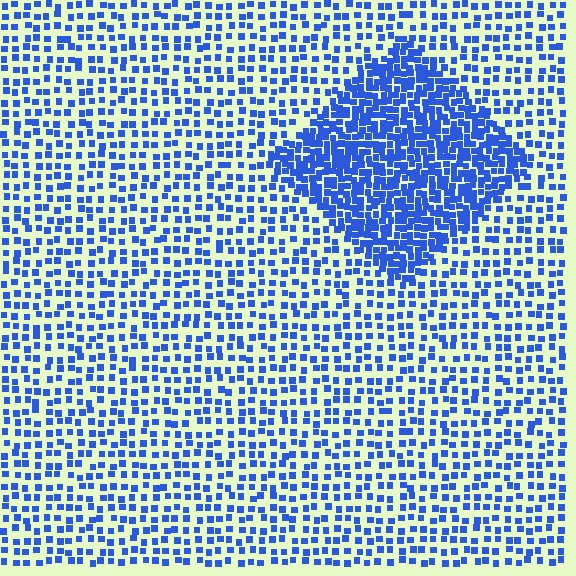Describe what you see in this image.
The image contains small blue elements arranged at two different densities. A diamond-shaped region is visible where the elements are more densely packed than the surrounding area.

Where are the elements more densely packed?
The elements are more densely packed inside the diamond boundary.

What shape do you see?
I see a diamond.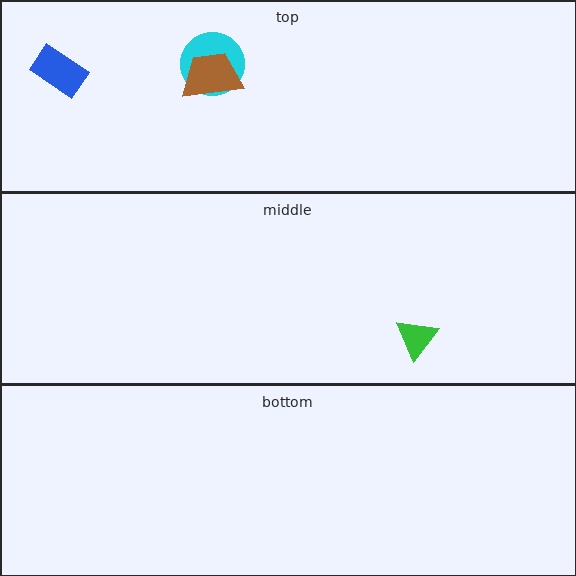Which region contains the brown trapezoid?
The top region.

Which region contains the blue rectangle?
The top region.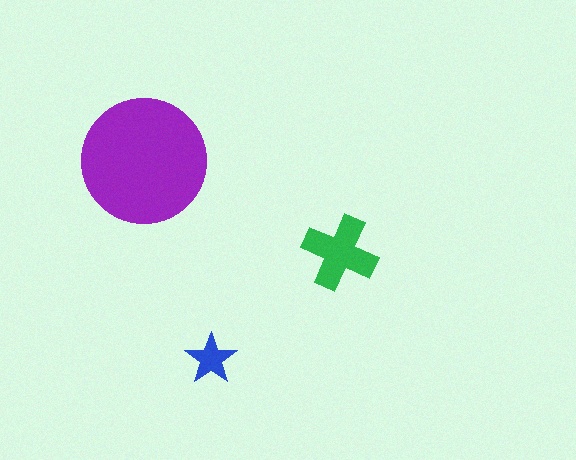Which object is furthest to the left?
The purple circle is leftmost.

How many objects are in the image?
There are 3 objects in the image.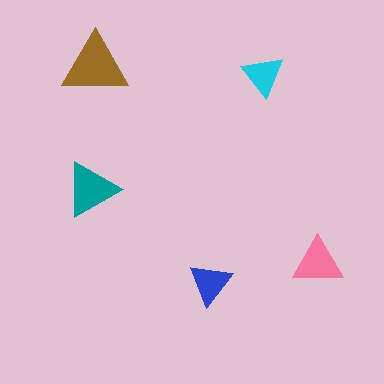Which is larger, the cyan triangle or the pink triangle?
The pink one.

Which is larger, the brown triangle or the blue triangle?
The brown one.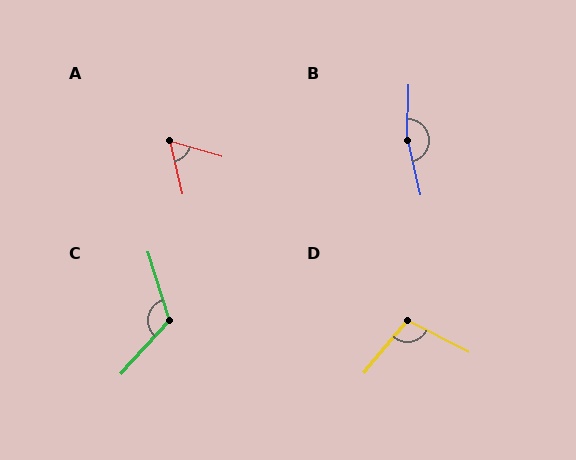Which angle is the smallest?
A, at approximately 61 degrees.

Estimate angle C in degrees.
Approximately 120 degrees.